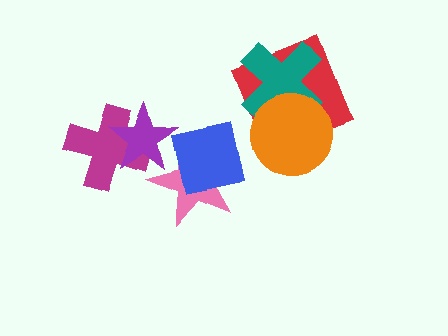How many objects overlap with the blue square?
1 object overlaps with the blue square.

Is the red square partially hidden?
Yes, it is partially covered by another shape.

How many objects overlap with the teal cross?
2 objects overlap with the teal cross.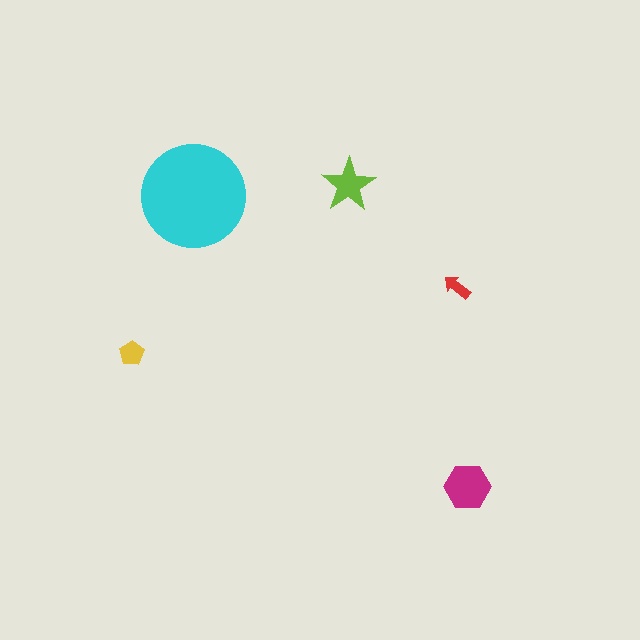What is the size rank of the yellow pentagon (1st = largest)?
4th.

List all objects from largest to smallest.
The cyan circle, the magenta hexagon, the lime star, the yellow pentagon, the red arrow.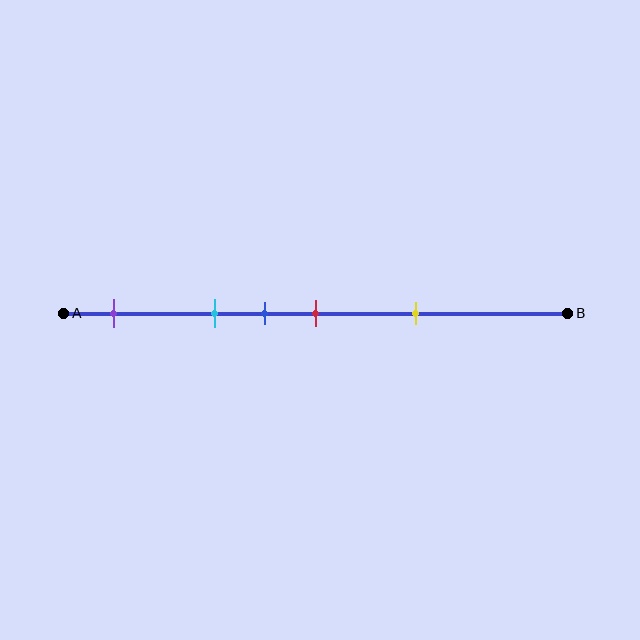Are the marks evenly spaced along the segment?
No, the marks are not evenly spaced.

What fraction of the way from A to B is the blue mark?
The blue mark is approximately 40% (0.4) of the way from A to B.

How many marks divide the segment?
There are 5 marks dividing the segment.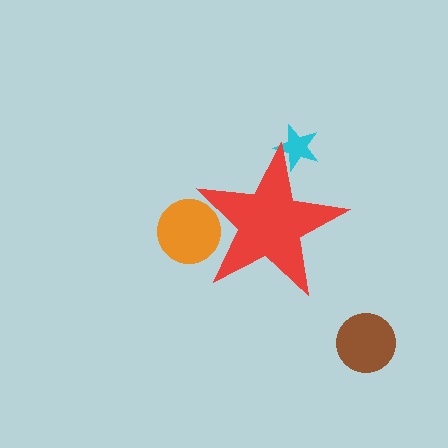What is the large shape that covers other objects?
A red star.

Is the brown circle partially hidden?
No, the brown circle is fully visible.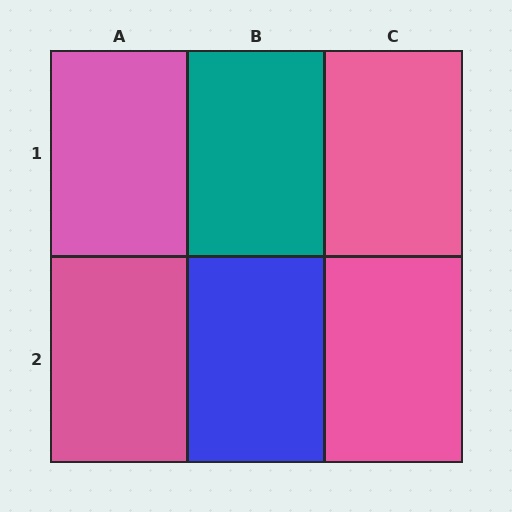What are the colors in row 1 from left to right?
Pink, teal, pink.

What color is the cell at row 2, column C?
Pink.